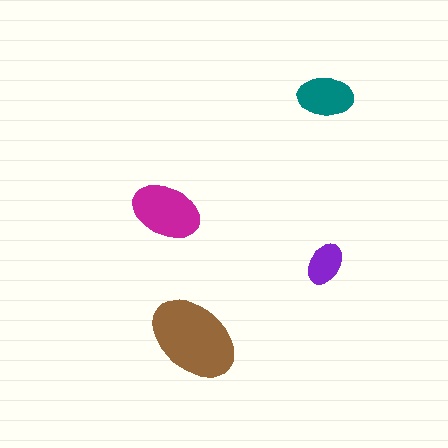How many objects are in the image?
There are 4 objects in the image.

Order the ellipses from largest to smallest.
the brown one, the magenta one, the teal one, the purple one.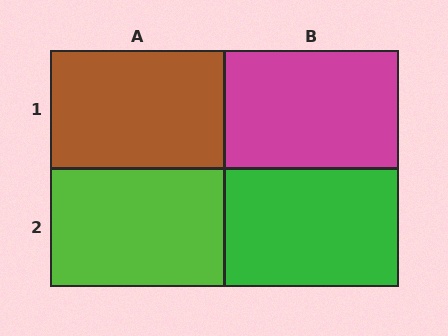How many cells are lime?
1 cell is lime.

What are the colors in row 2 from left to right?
Lime, green.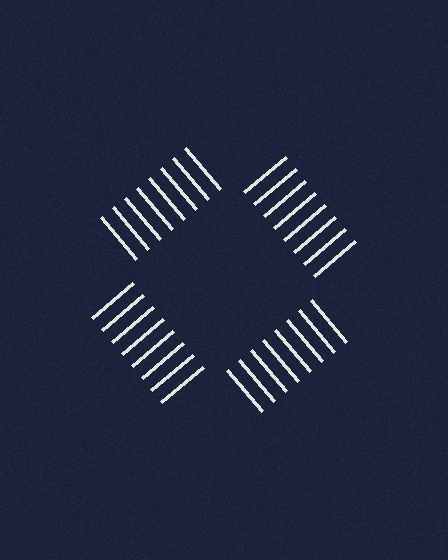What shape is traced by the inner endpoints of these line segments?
An illusory square — the line segments terminate on its edges but no continuous stroke is drawn.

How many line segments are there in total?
32 — 8 along each of the 4 edges.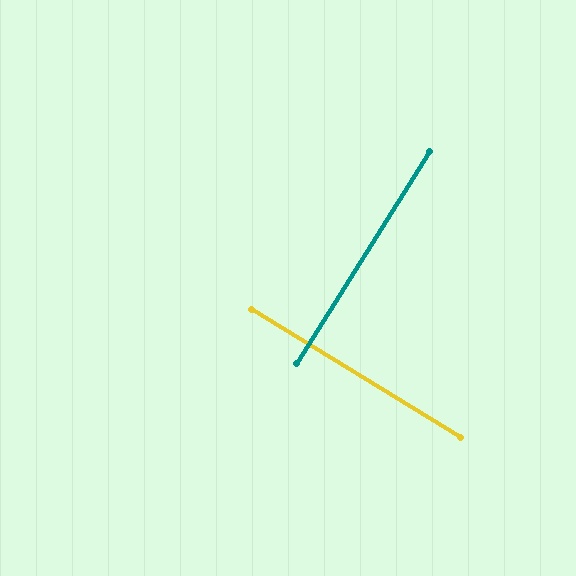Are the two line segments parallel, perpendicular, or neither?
Perpendicular — they meet at approximately 89°.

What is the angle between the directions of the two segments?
Approximately 89 degrees.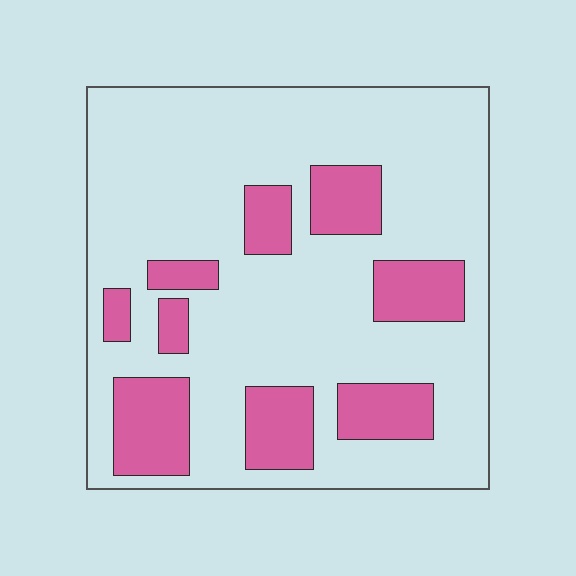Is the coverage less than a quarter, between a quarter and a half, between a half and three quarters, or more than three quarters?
Less than a quarter.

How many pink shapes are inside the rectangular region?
9.